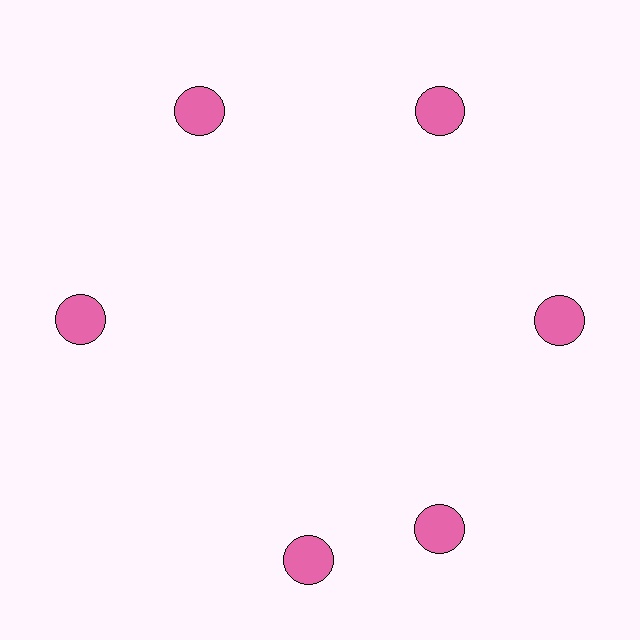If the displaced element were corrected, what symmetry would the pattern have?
It would have 6-fold rotational symmetry — the pattern would map onto itself every 60 degrees.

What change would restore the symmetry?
The symmetry would be restored by rotating it back into even spacing with its neighbors so that all 6 circles sit at equal angles and equal distance from the center.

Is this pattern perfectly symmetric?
No. The 6 pink circles are arranged in a ring, but one element near the 7 o'clock position is rotated out of alignment along the ring, breaking the 6-fold rotational symmetry.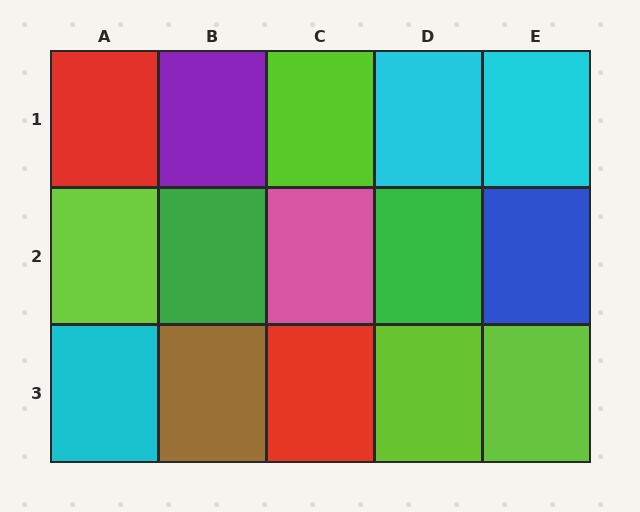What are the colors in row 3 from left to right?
Cyan, brown, red, lime, lime.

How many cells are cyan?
3 cells are cyan.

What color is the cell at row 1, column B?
Purple.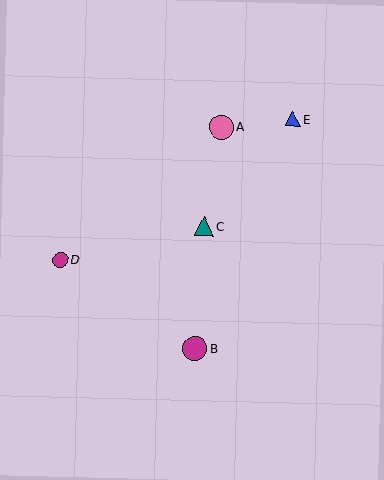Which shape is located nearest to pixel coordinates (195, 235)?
The teal triangle (labeled C) at (204, 226) is nearest to that location.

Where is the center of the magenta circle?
The center of the magenta circle is at (60, 260).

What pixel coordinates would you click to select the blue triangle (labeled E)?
Click at (293, 119) to select the blue triangle E.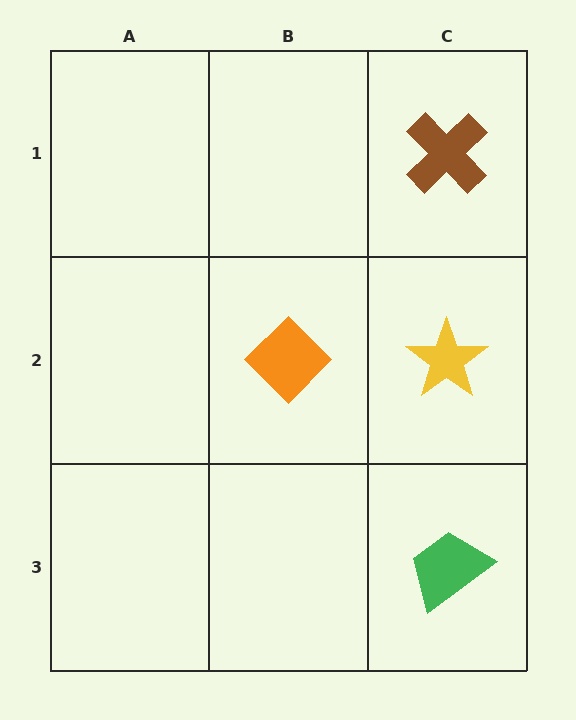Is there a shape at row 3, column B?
No, that cell is empty.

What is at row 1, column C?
A brown cross.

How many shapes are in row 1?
1 shape.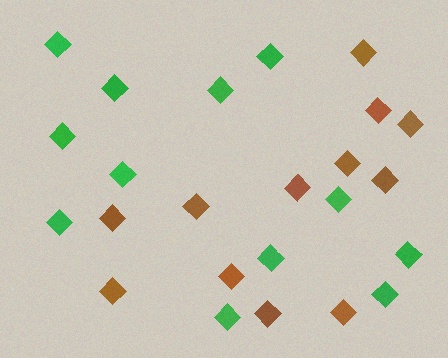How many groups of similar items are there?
There are 2 groups: one group of green diamonds (12) and one group of brown diamonds (12).